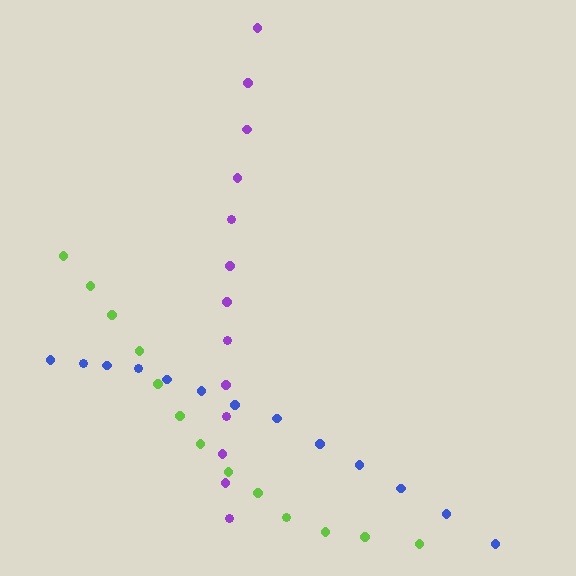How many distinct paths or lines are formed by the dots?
There are 3 distinct paths.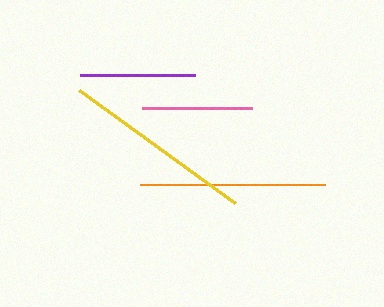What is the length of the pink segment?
The pink segment is approximately 111 pixels long.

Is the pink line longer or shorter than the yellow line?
The yellow line is longer than the pink line.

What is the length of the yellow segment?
The yellow segment is approximately 192 pixels long.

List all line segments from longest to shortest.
From longest to shortest: yellow, orange, purple, pink.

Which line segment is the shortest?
The pink line is the shortest at approximately 111 pixels.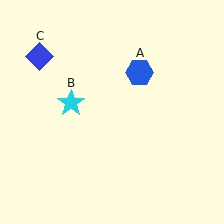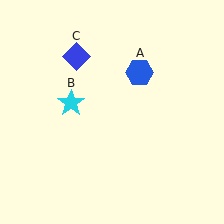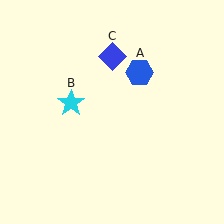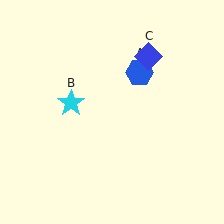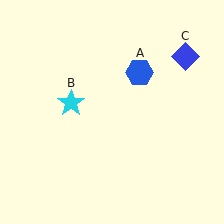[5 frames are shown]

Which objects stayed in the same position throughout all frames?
Blue hexagon (object A) and cyan star (object B) remained stationary.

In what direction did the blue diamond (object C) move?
The blue diamond (object C) moved right.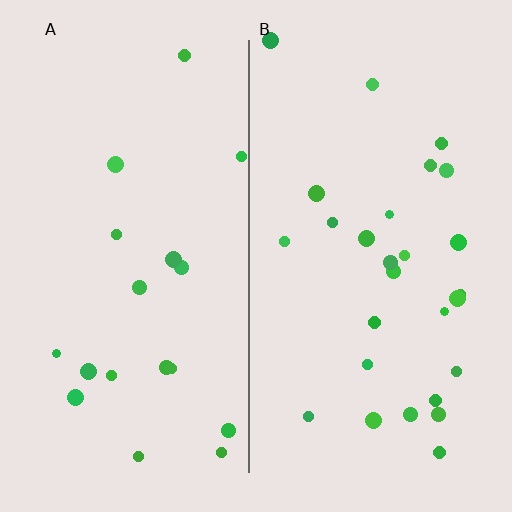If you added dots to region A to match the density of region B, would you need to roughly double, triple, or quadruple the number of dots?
Approximately double.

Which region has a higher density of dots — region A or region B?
B (the right).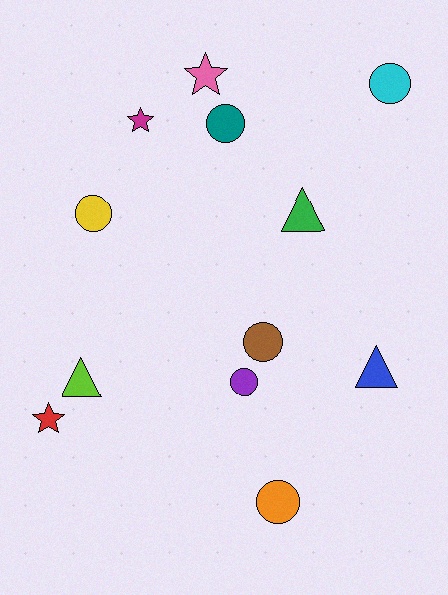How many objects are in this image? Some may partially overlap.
There are 12 objects.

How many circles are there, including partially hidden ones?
There are 6 circles.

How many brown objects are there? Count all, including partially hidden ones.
There is 1 brown object.